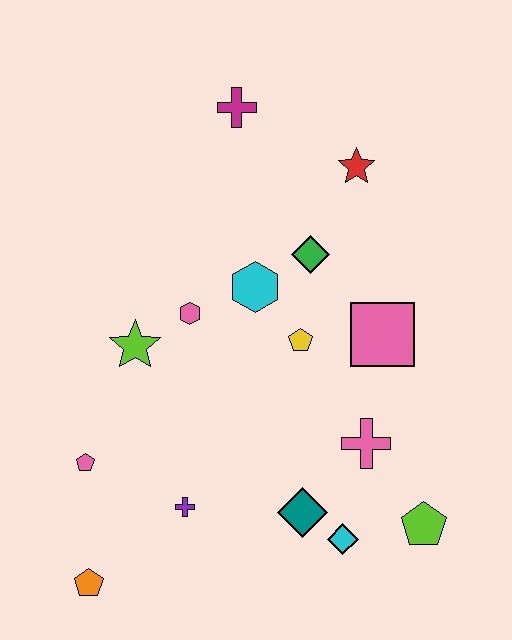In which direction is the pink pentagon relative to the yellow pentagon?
The pink pentagon is to the left of the yellow pentagon.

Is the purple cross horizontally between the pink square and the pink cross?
No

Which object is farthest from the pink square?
The orange pentagon is farthest from the pink square.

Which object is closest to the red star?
The green diamond is closest to the red star.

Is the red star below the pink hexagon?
No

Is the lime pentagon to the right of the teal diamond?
Yes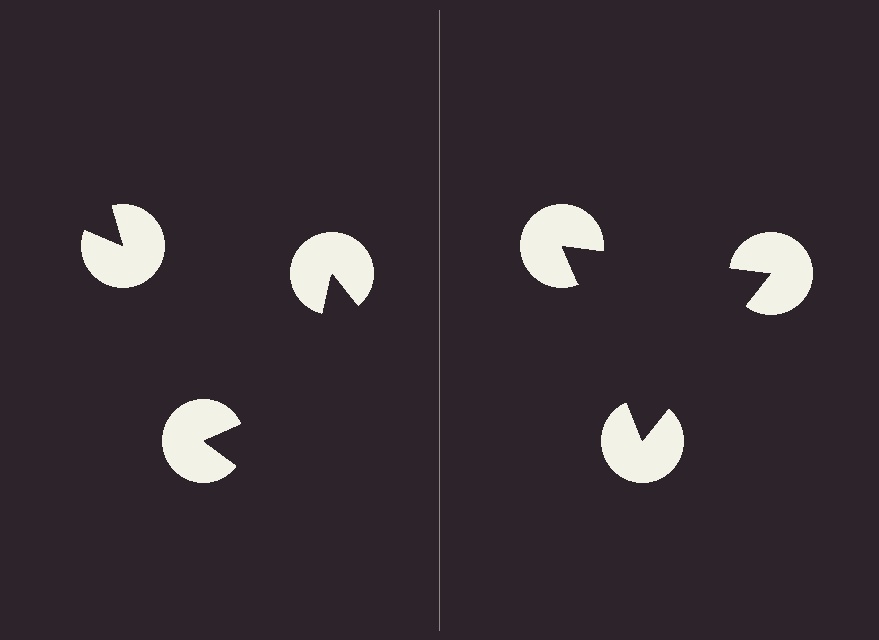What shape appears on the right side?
An illusory triangle.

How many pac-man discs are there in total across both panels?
6 — 3 on each side.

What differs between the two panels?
The pac-man discs are positioned identically on both sides; only the wedge orientations differ. On the right they align to a triangle; on the left they are misaligned.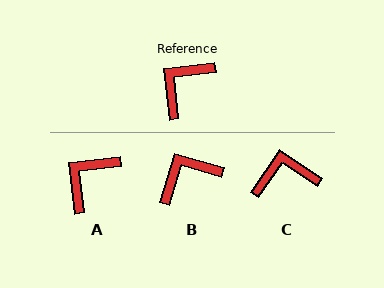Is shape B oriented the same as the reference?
No, it is off by about 23 degrees.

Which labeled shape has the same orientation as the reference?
A.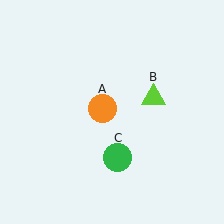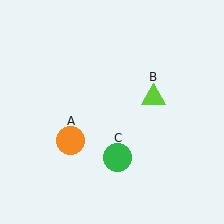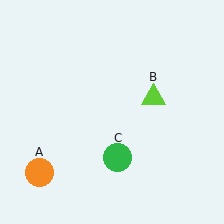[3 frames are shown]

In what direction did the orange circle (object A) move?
The orange circle (object A) moved down and to the left.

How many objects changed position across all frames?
1 object changed position: orange circle (object A).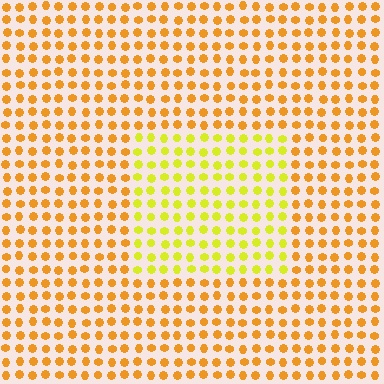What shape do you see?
I see a rectangle.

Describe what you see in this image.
The image is filled with small orange elements in a uniform arrangement. A rectangle-shaped region is visible where the elements are tinted to a slightly different hue, forming a subtle color boundary.